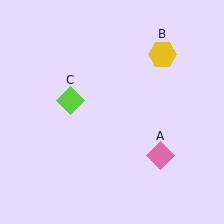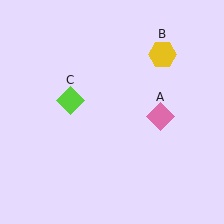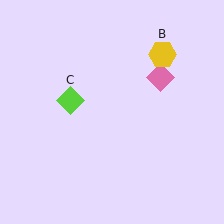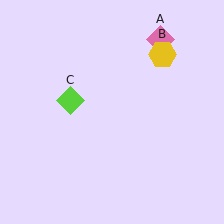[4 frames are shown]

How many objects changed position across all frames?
1 object changed position: pink diamond (object A).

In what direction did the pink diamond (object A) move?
The pink diamond (object A) moved up.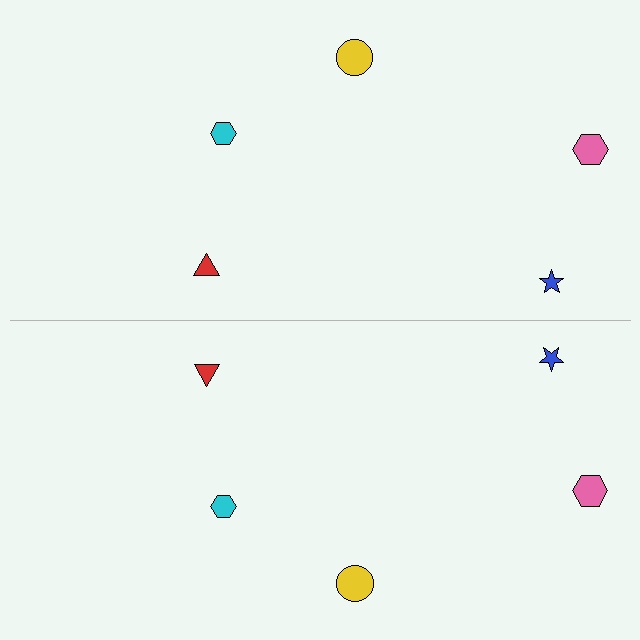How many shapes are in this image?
There are 10 shapes in this image.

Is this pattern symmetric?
Yes, this pattern has bilateral (reflection) symmetry.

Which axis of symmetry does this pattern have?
The pattern has a horizontal axis of symmetry running through the center of the image.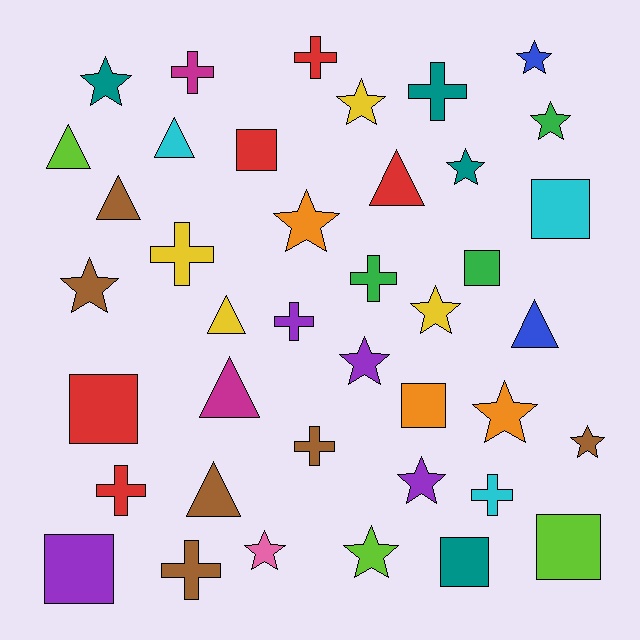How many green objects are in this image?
There are 3 green objects.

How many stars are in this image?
There are 14 stars.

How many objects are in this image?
There are 40 objects.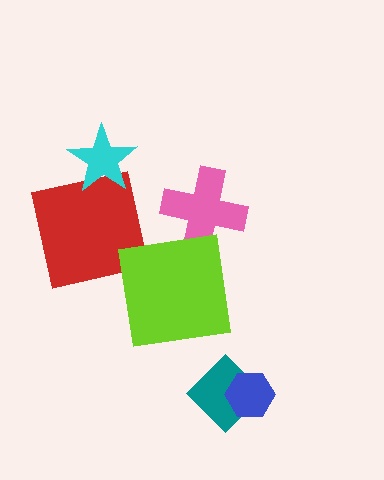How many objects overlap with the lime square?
0 objects overlap with the lime square.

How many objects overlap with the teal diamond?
1 object overlaps with the teal diamond.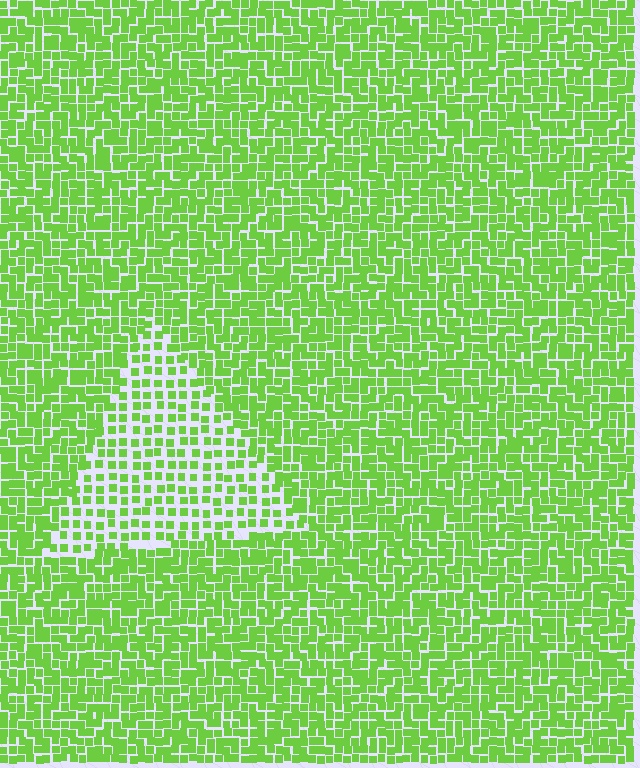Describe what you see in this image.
The image contains small lime elements arranged at two different densities. A triangle-shaped region is visible where the elements are less densely packed than the surrounding area.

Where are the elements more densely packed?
The elements are more densely packed outside the triangle boundary.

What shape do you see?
I see a triangle.